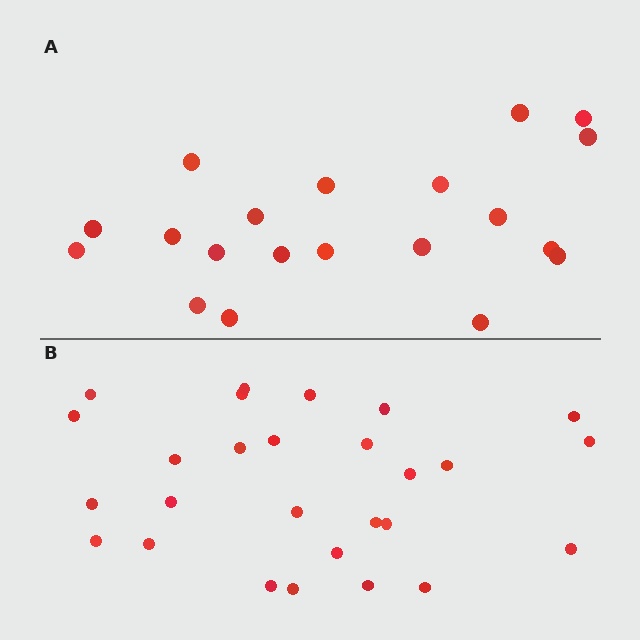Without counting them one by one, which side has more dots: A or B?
Region B (the bottom region) has more dots.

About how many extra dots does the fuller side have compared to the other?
Region B has roughly 8 or so more dots than region A.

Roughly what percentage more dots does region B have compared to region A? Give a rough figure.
About 35% more.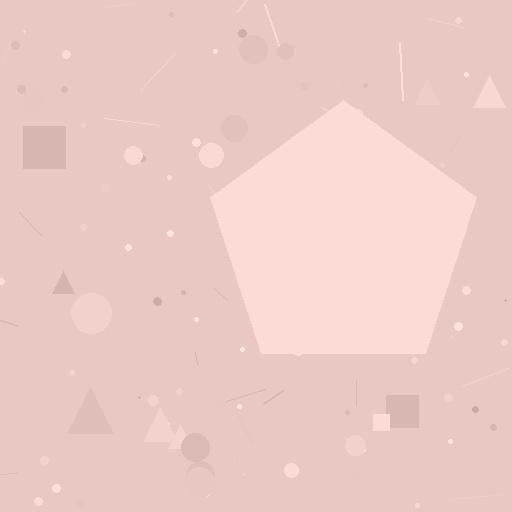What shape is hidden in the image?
A pentagon is hidden in the image.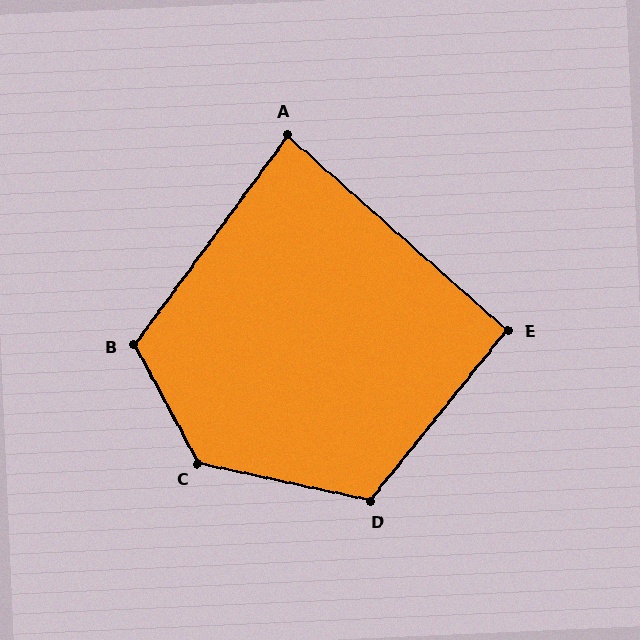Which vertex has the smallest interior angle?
A, at approximately 85 degrees.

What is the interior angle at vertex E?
Approximately 93 degrees (approximately right).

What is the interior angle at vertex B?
Approximately 115 degrees (obtuse).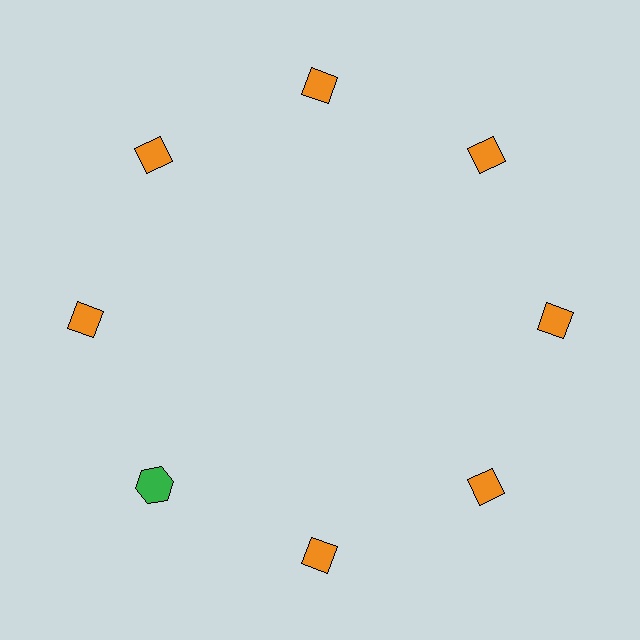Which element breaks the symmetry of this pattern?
The green hexagon at roughly the 8 o'clock position breaks the symmetry. All other shapes are orange diamonds.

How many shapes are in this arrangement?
There are 8 shapes arranged in a ring pattern.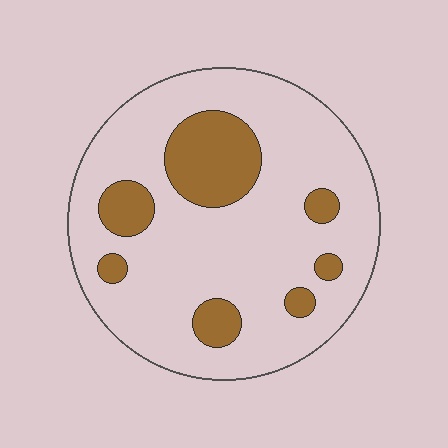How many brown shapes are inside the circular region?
7.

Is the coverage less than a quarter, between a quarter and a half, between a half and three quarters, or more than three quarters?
Less than a quarter.